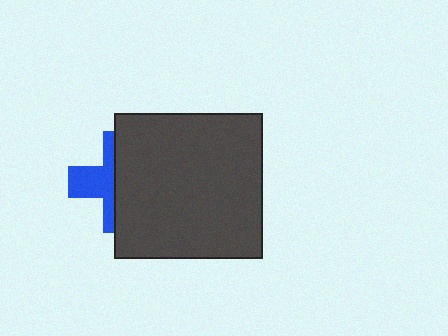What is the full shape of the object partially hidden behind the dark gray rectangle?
The partially hidden object is a blue cross.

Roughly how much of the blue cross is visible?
A small part of it is visible (roughly 39%).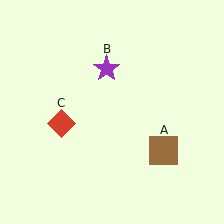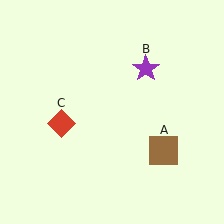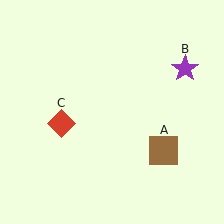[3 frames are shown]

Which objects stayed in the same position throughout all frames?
Brown square (object A) and red diamond (object C) remained stationary.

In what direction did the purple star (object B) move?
The purple star (object B) moved right.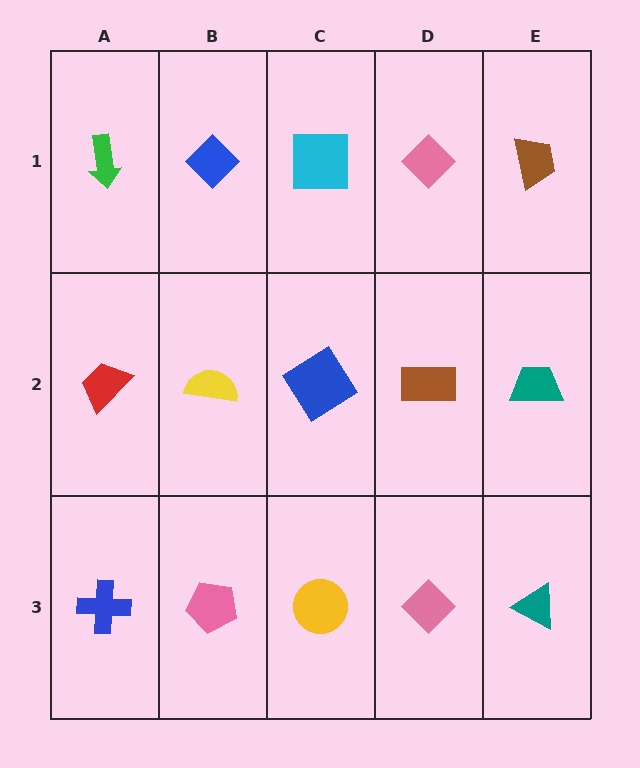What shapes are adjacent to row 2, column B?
A blue diamond (row 1, column B), a pink pentagon (row 3, column B), a red trapezoid (row 2, column A), a blue diamond (row 2, column C).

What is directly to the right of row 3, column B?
A yellow circle.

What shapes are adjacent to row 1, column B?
A yellow semicircle (row 2, column B), a green arrow (row 1, column A), a cyan square (row 1, column C).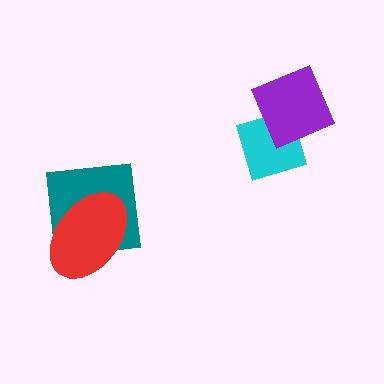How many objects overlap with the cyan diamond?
1 object overlaps with the cyan diamond.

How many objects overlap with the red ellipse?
1 object overlaps with the red ellipse.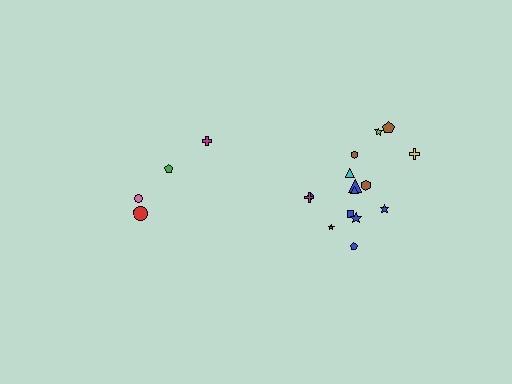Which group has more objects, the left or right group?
The right group.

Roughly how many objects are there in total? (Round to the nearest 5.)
Roughly 20 objects in total.